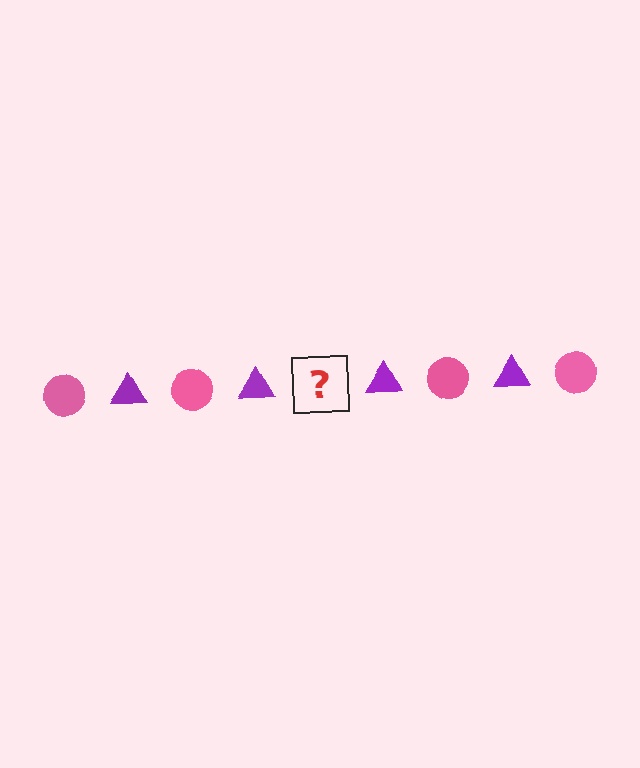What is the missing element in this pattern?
The missing element is a pink circle.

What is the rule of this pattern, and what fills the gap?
The rule is that the pattern alternates between pink circle and purple triangle. The gap should be filled with a pink circle.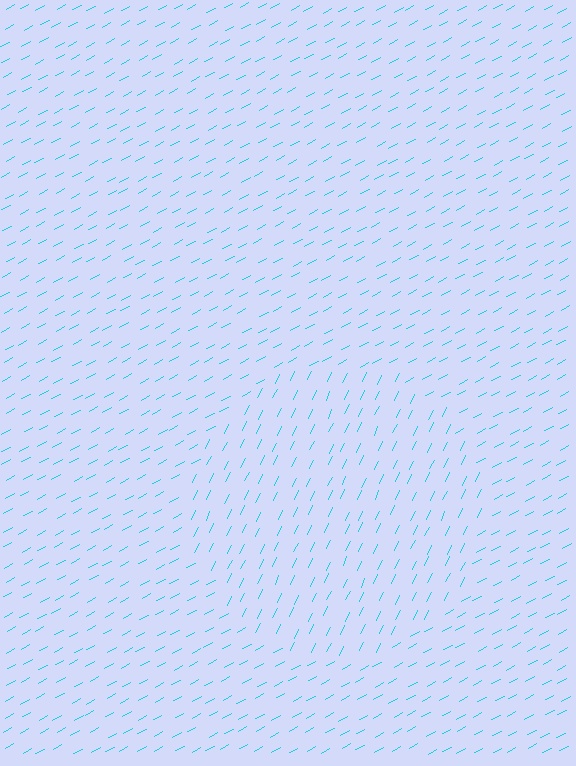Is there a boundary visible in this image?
Yes, there is a texture boundary formed by a change in line orientation.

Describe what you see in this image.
The image is filled with small cyan line segments. A circle region in the image has lines oriented differently from the surrounding lines, creating a visible texture boundary.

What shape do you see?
I see a circle.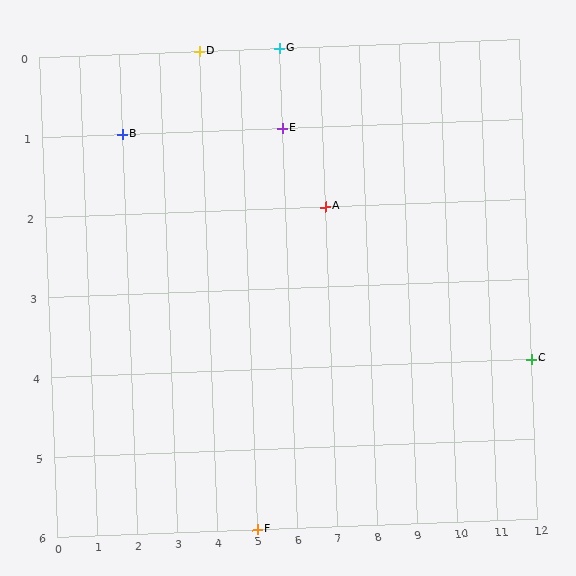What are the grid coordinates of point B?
Point B is at grid coordinates (2, 1).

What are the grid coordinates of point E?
Point E is at grid coordinates (6, 1).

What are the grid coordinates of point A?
Point A is at grid coordinates (7, 2).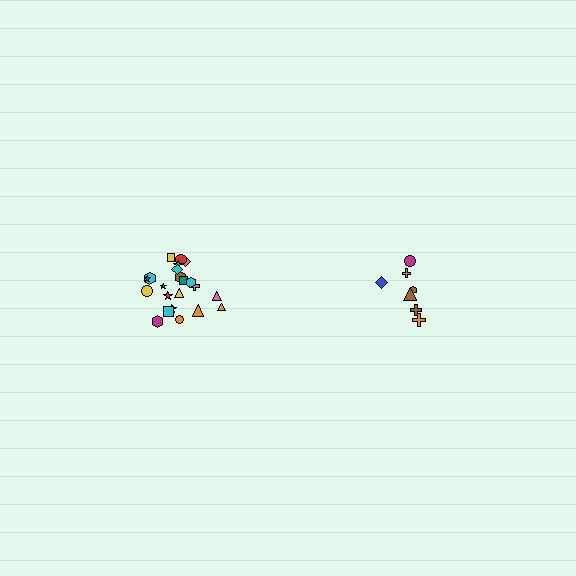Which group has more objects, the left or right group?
The left group.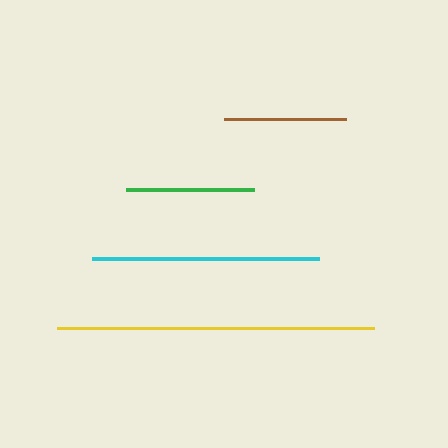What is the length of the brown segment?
The brown segment is approximately 122 pixels long.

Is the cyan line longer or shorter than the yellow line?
The yellow line is longer than the cyan line.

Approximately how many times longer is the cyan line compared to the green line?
The cyan line is approximately 1.8 times the length of the green line.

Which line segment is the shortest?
The brown line is the shortest at approximately 122 pixels.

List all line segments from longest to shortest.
From longest to shortest: yellow, cyan, green, brown.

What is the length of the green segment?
The green segment is approximately 128 pixels long.